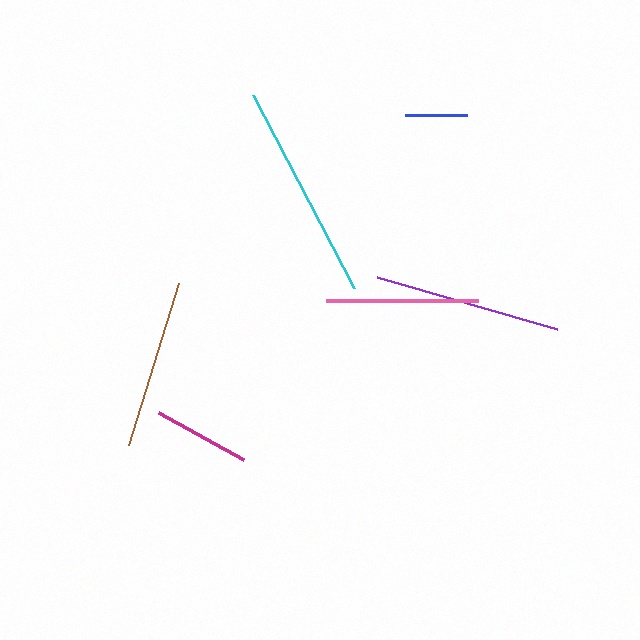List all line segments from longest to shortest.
From longest to shortest: cyan, purple, brown, pink, magenta, blue.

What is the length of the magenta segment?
The magenta segment is approximately 97 pixels long.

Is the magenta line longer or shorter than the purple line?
The purple line is longer than the magenta line.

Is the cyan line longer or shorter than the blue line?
The cyan line is longer than the blue line.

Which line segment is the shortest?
The blue line is the shortest at approximately 62 pixels.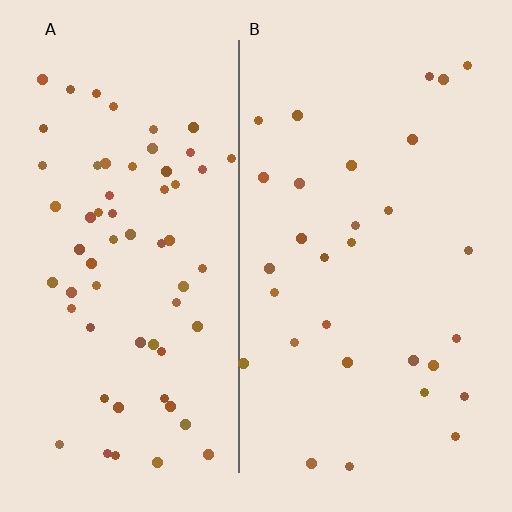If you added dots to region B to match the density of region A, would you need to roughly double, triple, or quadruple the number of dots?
Approximately double.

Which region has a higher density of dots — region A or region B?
A (the left).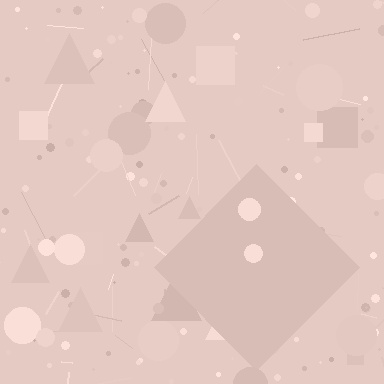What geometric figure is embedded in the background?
A diamond is embedded in the background.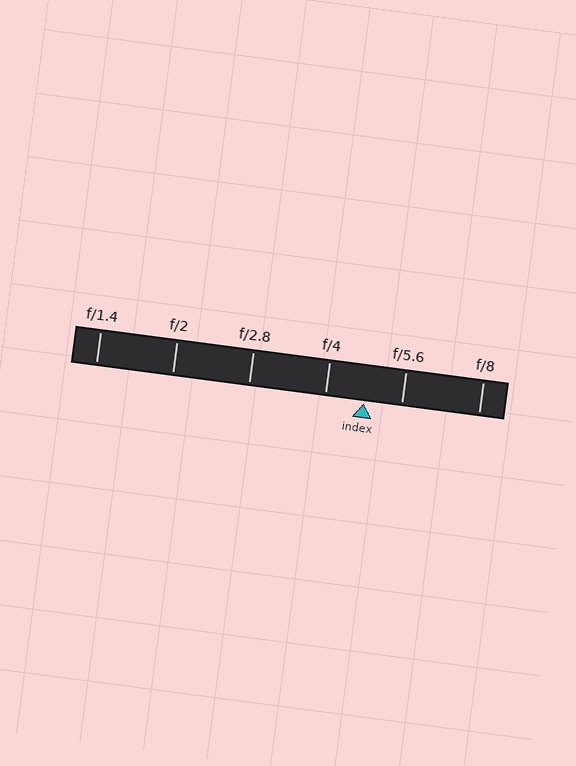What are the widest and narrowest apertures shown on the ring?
The widest aperture shown is f/1.4 and the narrowest is f/8.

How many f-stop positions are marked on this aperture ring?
There are 6 f-stop positions marked.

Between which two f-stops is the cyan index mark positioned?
The index mark is between f/4 and f/5.6.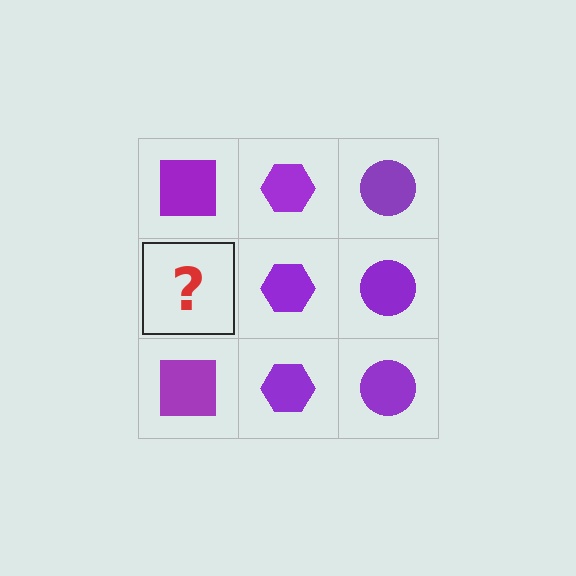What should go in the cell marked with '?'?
The missing cell should contain a purple square.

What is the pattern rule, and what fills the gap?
The rule is that each column has a consistent shape. The gap should be filled with a purple square.